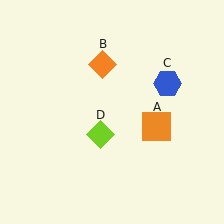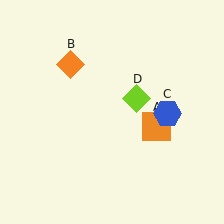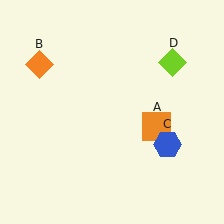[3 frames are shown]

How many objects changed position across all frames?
3 objects changed position: orange diamond (object B), blue hexagon (object C), lime diamond (object D).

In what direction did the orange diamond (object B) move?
The orange diamond (object B) moved left.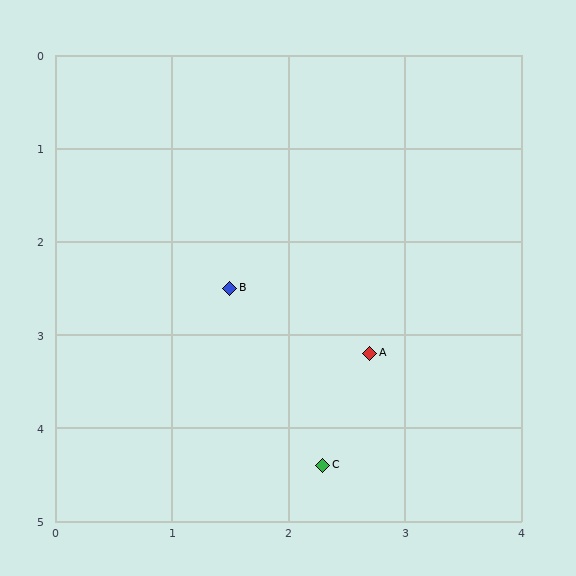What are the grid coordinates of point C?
Point C is at approximately (2.3, 4.4).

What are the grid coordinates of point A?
Point A is at approximately (2.7, 3.2).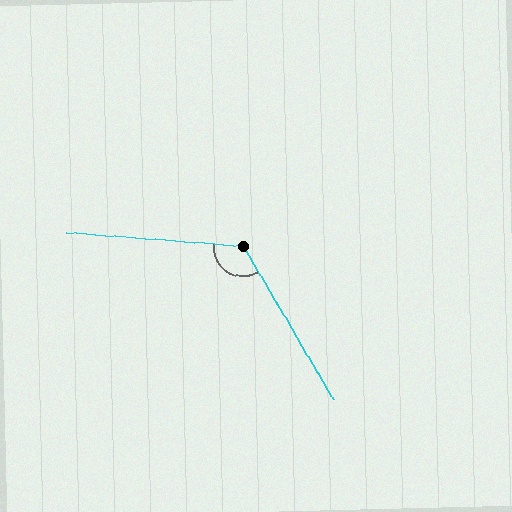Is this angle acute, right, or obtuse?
It is obtuse.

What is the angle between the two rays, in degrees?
Approximately 125 degrees.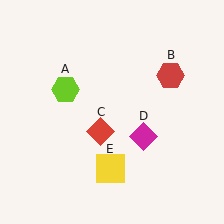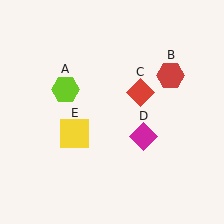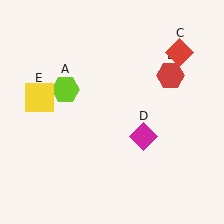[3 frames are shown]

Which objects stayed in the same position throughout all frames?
Lime hexagon (object A) and red hexagon (object B) and magenta diamond (object D) remained stationary.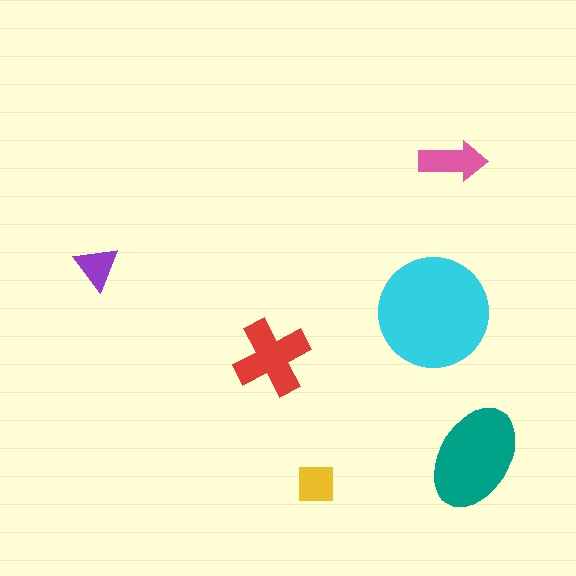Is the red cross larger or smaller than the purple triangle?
Larger.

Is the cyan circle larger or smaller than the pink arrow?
Larger.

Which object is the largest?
The cyan circle.